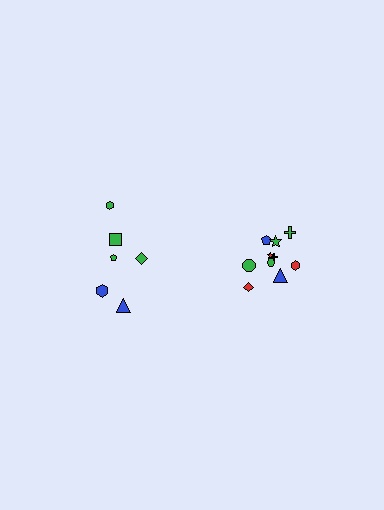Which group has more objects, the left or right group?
The right group.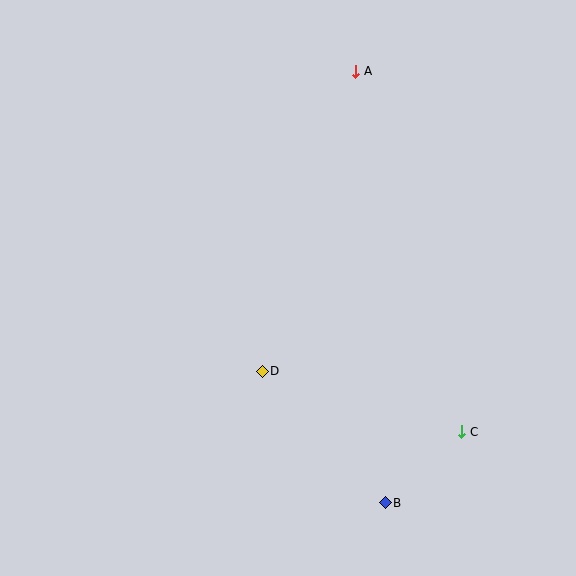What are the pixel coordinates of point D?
Point D is at (262, 372).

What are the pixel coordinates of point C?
Point C is at (462, 432).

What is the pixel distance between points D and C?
The distance between D and C is 208 pixels.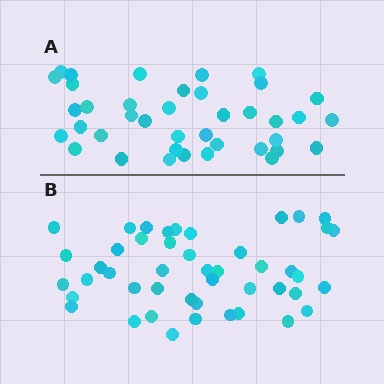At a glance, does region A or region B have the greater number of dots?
Region B (the bottom region) has more dots.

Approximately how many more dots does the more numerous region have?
Region B has roughly 8 or so more dots than region A.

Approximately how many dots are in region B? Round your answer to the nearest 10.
About 50 dots. (The exact count is 46, which rounds to 50.)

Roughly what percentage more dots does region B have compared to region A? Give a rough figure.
About 20% more.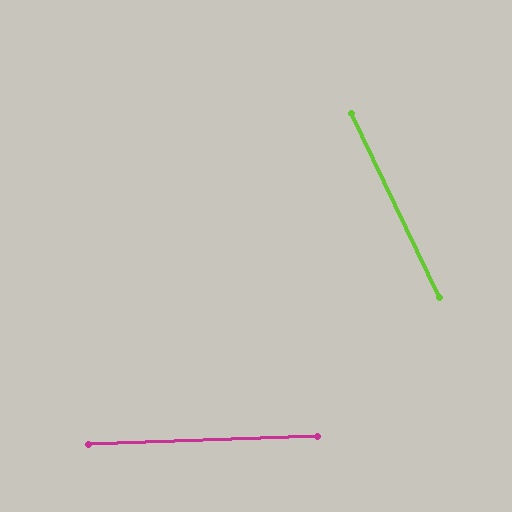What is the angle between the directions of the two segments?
Approximately 66 degrees.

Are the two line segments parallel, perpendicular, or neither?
Neither parallel nor perpendicular — they differ by about 66°.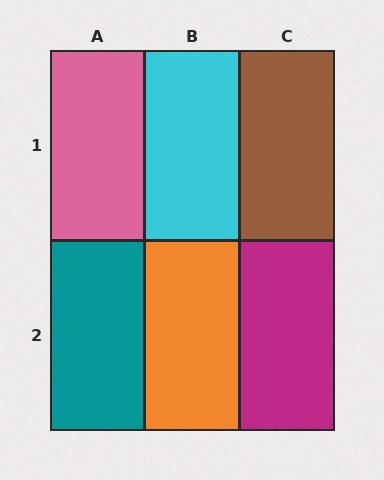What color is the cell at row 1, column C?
Brown.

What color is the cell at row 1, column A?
Pink.